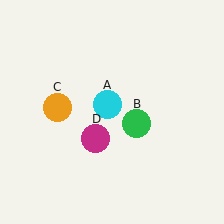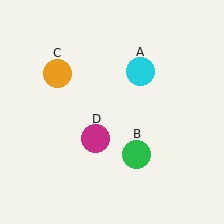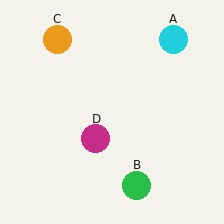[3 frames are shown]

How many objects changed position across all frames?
3 objects changed position: cyan circle (object A), green circle (object B), orange circle (object C).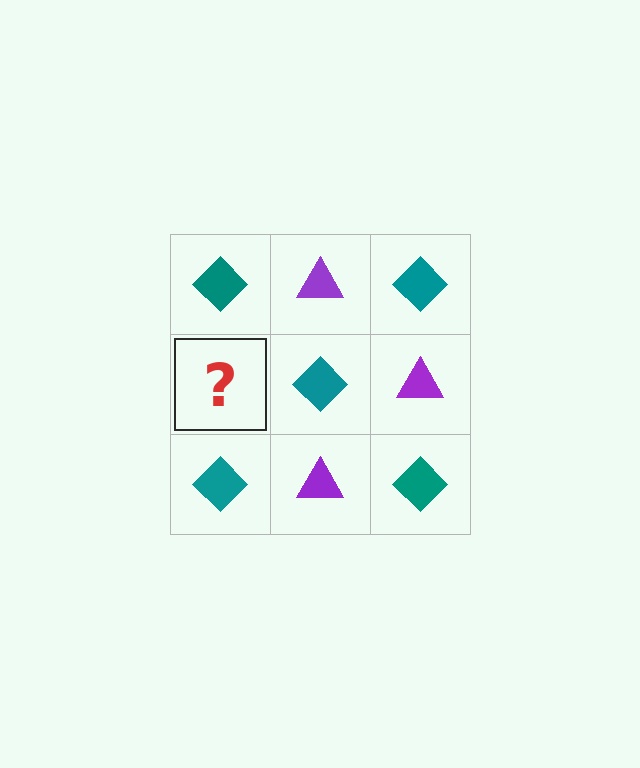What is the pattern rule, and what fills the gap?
The rule is that it alternates teal diamond and purple triangle in a checkerboard pattern. The gap should be filled with a purple triangle.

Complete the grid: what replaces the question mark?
The question mark should be replaced with a purple triangle.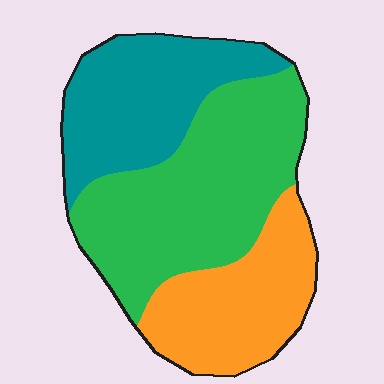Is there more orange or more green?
Green.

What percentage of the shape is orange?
Orange covers around 25% of the shape.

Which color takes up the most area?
Green, at roughly 45%.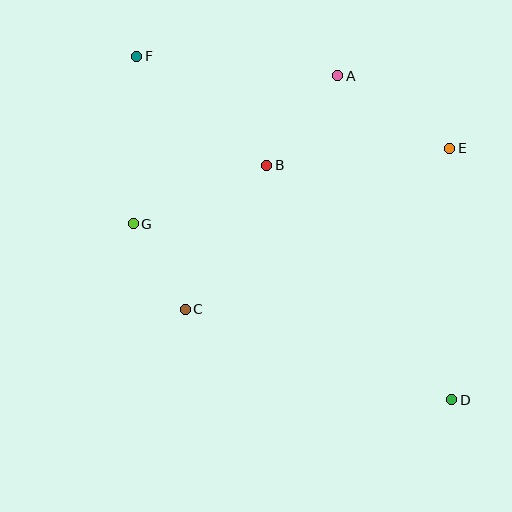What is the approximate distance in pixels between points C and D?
The distance between C and D is approximately 282 pixels.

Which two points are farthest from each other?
Points D and F are farthest from each other.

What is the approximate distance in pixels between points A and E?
The distance between A and E is approximately 133 pixels.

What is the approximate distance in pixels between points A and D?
The distance between A and D is approximately 343 pixels.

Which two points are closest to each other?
Points C and G are closest to each other.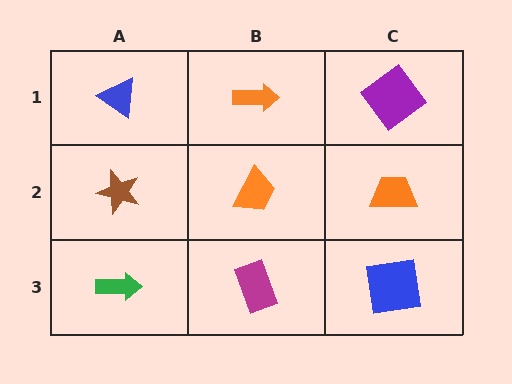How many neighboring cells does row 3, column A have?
2.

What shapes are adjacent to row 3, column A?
A brown star (row 2, column A), a magenta rectangle (row 3, column B).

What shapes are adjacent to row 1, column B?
An orange trapezoid (row 2, column B), a blue triangle (row 1, column A), a purple diamond (row 1, column C).